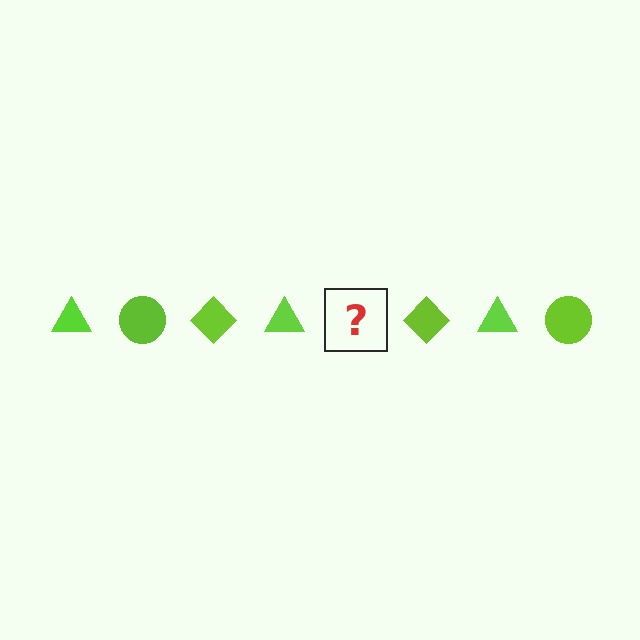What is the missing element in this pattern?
The missing element is a lime circle.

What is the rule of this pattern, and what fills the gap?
The rule is that the pattern cycles through triangle, circle, diamond shapes in lime. The gap should be filled with a lime circle.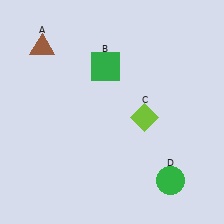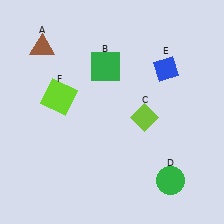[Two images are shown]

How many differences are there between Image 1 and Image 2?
There are 2 differences between the two images.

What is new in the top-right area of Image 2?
A blue diamond (E) was added in the top-right area of Image 2.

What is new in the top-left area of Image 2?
A lime square (F) was added in the top-left area of Image 2.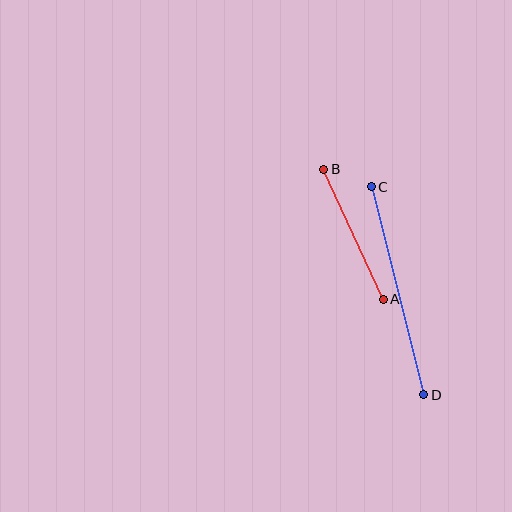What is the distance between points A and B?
The distance is approximately 143 pixels.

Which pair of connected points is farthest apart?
Points C and D are farthest apart.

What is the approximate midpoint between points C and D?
The midpoint is at approximately (398, 291) pixels.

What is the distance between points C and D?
The distance is approximately 215 pixels.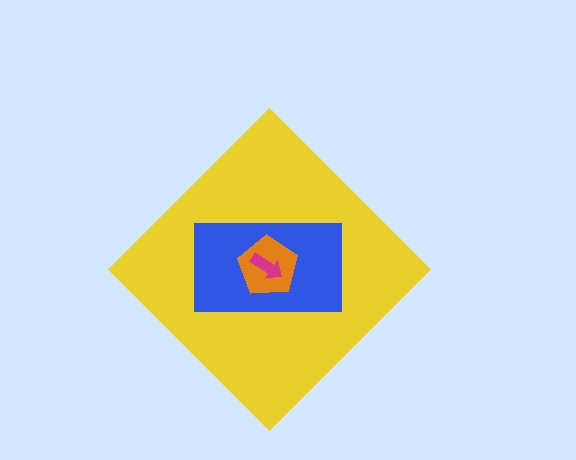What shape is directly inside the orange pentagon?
The magenta arrow.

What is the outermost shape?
The yellow diamond.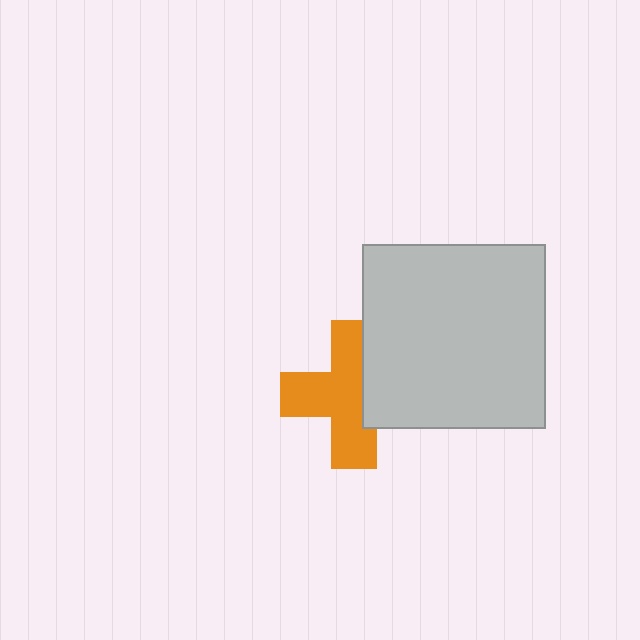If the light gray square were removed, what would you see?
You would see the complete orange cross.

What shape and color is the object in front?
The object in front is a light gray square.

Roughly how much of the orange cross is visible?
About half of it is visible (roughly 65%).